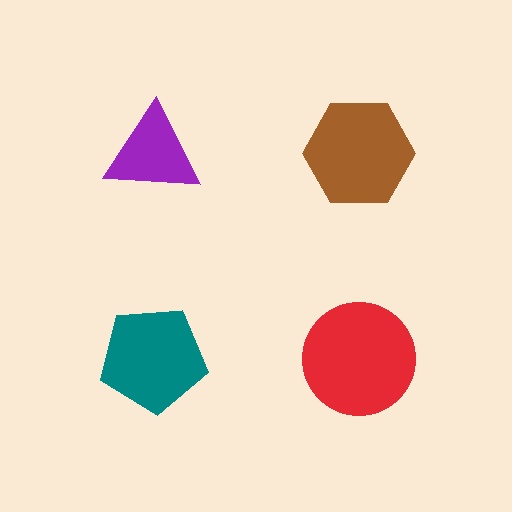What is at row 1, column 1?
A purple triangle.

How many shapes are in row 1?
2 shapes.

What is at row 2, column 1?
A teal pentagon.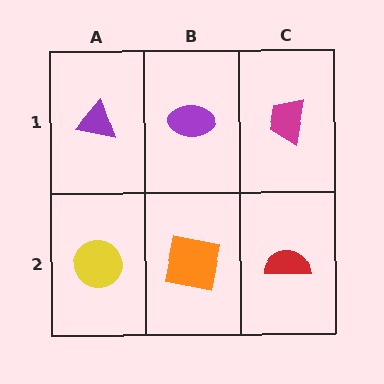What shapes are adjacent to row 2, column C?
A magenta trapezoid (row 1, column C), an orange square (row 2, column B).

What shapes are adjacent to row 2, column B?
A purple ellipse (row 1, column B), a yellow circle (row 2, column A), a red semicircle (row 2, column C).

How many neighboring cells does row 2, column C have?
2.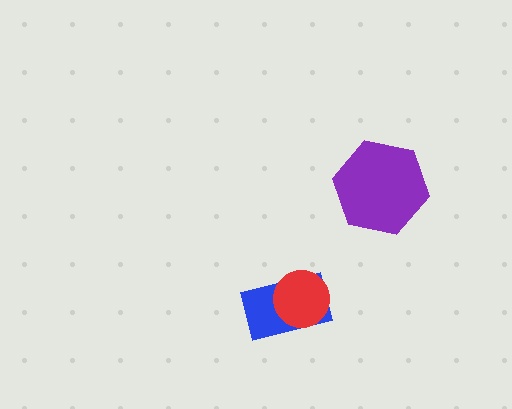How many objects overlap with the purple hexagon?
0 objects overlap with the purple hexagon.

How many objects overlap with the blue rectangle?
1 object overlaps with the blue rectangle.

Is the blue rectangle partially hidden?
Yes, it is partially covered by another shape.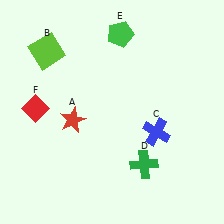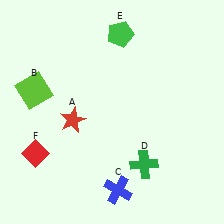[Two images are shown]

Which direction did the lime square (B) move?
The lime square (B) moved down.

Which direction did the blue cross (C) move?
The blue cross (C) moved down.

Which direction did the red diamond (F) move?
The red diamond (F) moved down.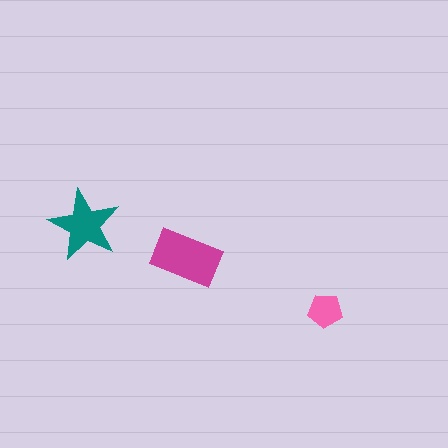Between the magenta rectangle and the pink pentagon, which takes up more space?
The magenta rectangle.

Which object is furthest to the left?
The teal star is leftmost.